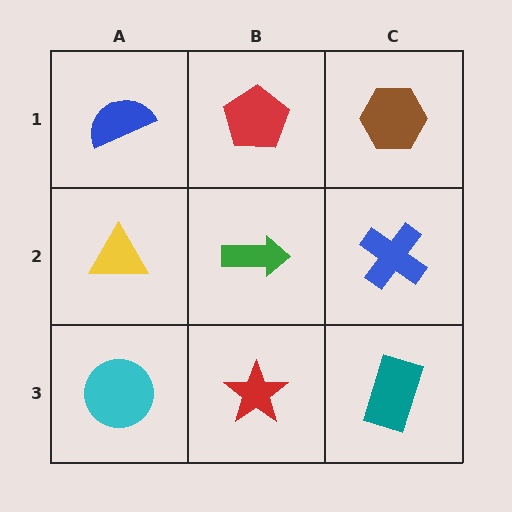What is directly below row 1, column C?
A blue cross.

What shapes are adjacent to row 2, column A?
A blue semicircle (row 1, column A), a cyan circle (row 3, column A), a green arrow (row 2, column B).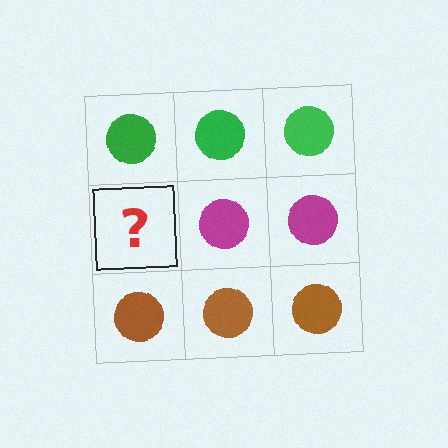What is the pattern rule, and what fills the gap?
The rule is that each row has a consistent color. The gap should be filled with a magenta circle.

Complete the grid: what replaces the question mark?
The question mark should be replaced with a magenta circle.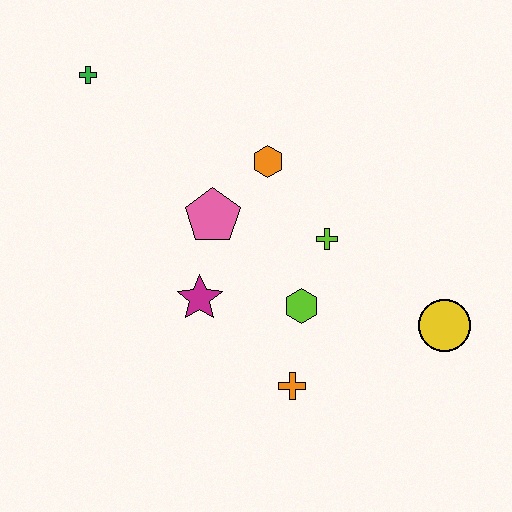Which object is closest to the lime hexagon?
The lime cross is closest to the lime hexagon.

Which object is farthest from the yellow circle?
The green cross is farthest from the yellow circle.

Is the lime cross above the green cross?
No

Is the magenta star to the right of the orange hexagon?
No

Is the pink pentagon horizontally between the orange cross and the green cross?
Yes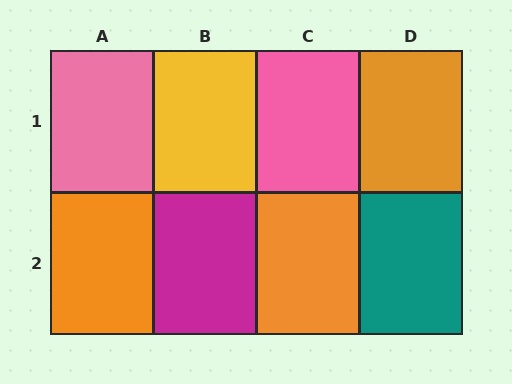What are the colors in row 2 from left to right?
Orange, magenta, orange, teal.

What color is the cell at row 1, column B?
Yellow.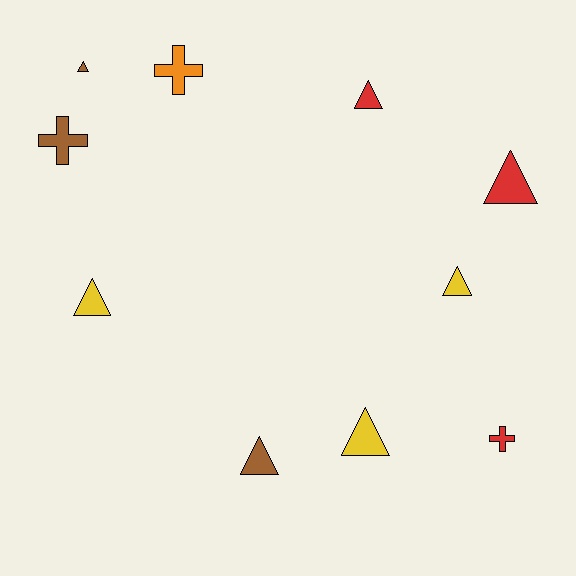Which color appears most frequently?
Red, with 3 objects.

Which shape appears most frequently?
Triangle, with 7 objects.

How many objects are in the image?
There are 10 objects.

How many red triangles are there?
There are 2 red triangles.